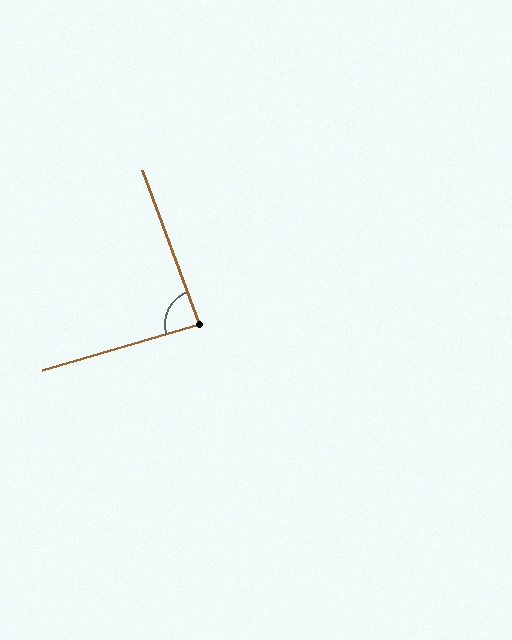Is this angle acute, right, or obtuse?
It is approximately a right angle.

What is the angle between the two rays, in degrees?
Approximately 86 degrees.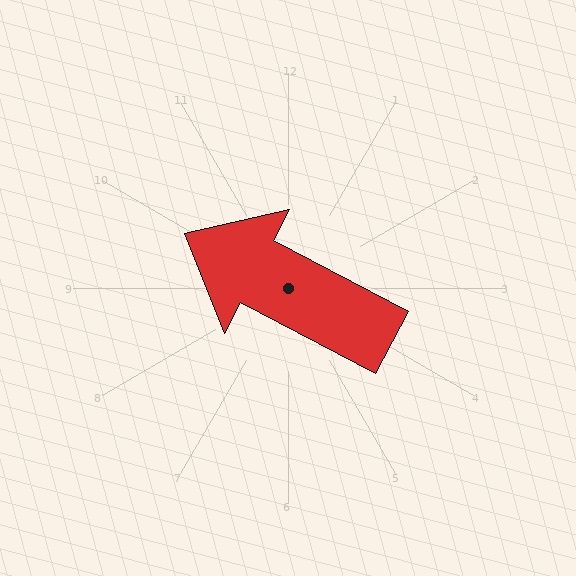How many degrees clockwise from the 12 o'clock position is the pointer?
Approximately 298 degrees.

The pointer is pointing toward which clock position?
Roughly 10 o'clock.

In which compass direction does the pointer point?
Northwest.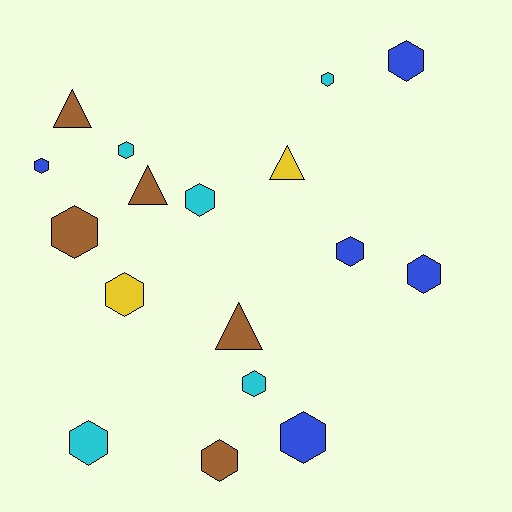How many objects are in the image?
There are 17 objects.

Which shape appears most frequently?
Hexagon, with 13 objects.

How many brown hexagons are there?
There are 2 brown hexagons.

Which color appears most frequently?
Cyan, with 5 objects.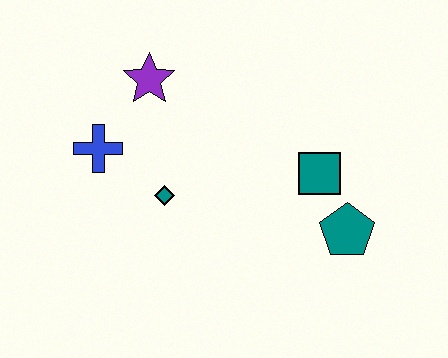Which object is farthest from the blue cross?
The teal pentagon is farthest from the blue cross.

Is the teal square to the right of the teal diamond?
Yes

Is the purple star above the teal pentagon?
Yes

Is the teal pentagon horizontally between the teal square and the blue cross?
No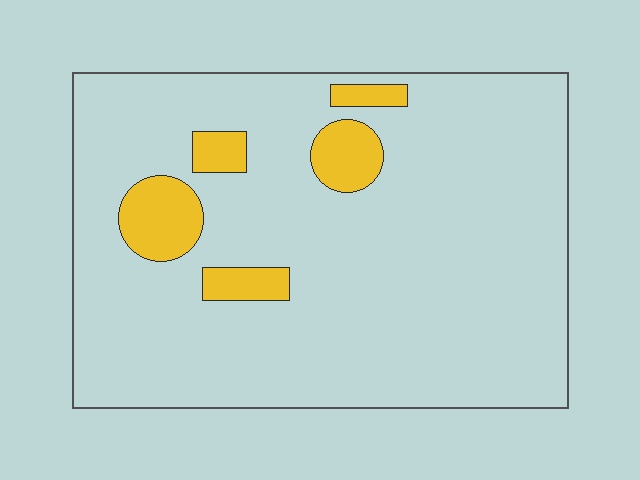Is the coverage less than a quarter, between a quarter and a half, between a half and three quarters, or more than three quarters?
Less than a quarter.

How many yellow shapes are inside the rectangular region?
5.